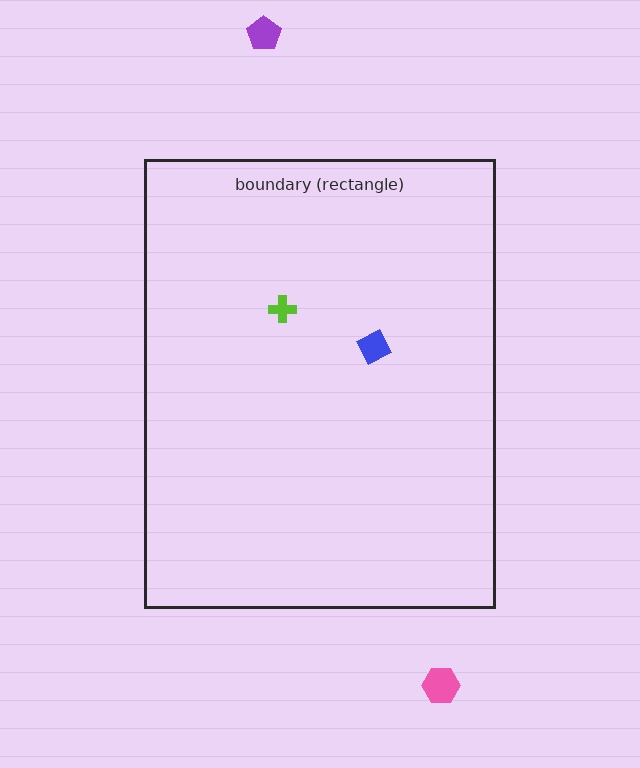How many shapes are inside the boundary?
2 inside, 2 outside.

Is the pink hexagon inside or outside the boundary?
Outside.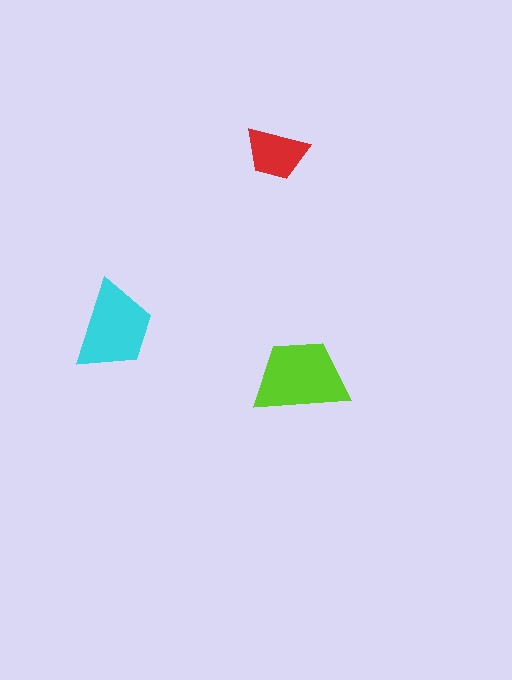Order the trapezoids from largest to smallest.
the lime one, the cyan one, the red one.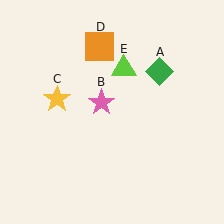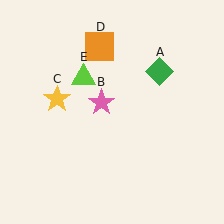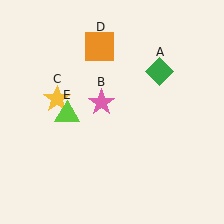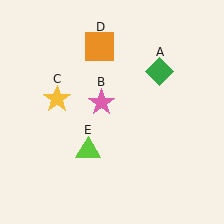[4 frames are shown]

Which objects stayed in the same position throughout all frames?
Green diamond (object A) and pink star (object B) and yellow star (object C) and orange square (object D) remained stationary.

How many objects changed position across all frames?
1 object changed position: lime triangle (object E).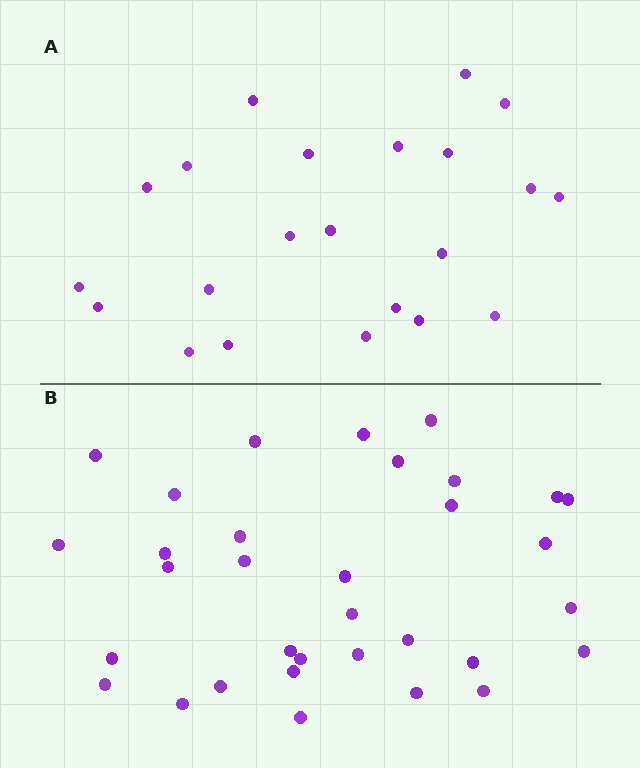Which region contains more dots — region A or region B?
Region B (the bottom region) has more dots.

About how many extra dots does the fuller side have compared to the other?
Region B has roughly 12 or so more dots than region A.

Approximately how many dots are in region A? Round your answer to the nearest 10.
About 20 dots. (The exact count is 22, which rounds to 20.)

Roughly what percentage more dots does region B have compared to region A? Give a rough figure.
About 50% more.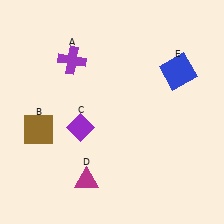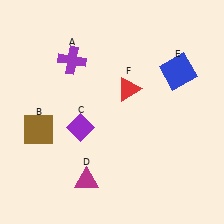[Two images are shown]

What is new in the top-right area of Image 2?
A red triangle (F) was added in the top-right area of Image 2.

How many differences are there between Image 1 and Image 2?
There is 1 difference between the two images.